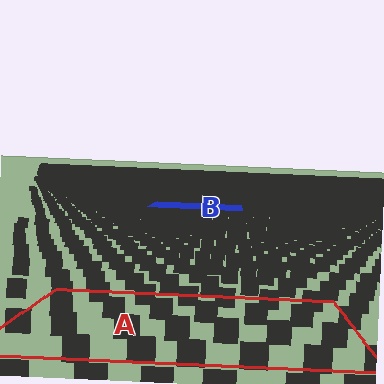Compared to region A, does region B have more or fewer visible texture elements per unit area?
Region B has more texture elements per unit area — they are packed more densely because it is farther away.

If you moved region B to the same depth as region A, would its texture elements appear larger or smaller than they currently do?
They would appear larger. At a closer depth, the same texture elements are projected at a bigger on-screen size.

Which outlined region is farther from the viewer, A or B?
Region B is farther from the viewer — the texture elements inside it appear smaller and more densely packed.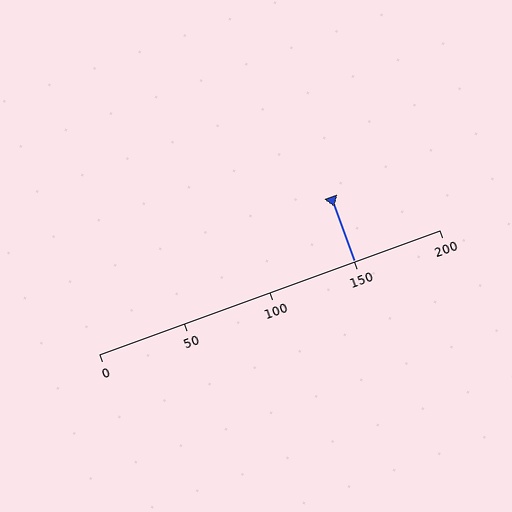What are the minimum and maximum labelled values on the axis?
The axis runs from 0 to 200.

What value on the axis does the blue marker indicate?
The marker indicates approximately 150.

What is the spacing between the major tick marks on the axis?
The major ticks are spaced 50 apart.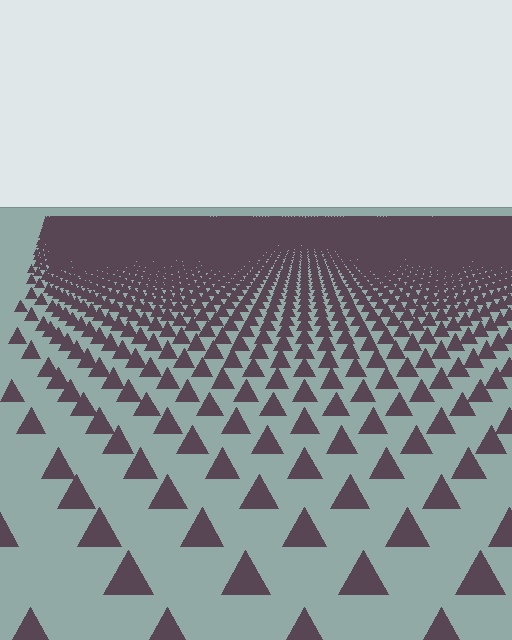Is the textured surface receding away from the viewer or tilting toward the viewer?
The surface is receding away from the viewer. Texture elements get smaller and denser toward the top.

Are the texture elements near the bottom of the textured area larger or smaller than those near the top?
Larger. Near the bottom, elements are closer to the viewer and appear at a bigger on-screen size.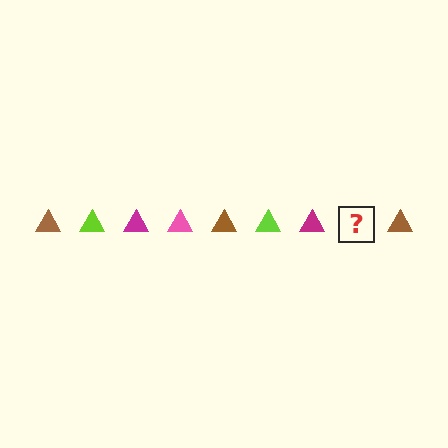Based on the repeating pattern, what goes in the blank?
The blank should be a pink triangle.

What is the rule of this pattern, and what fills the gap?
The rule is that the pattern cycles through brown, lime, magenta, pink triangles. The gap should be filled with a pink triangle.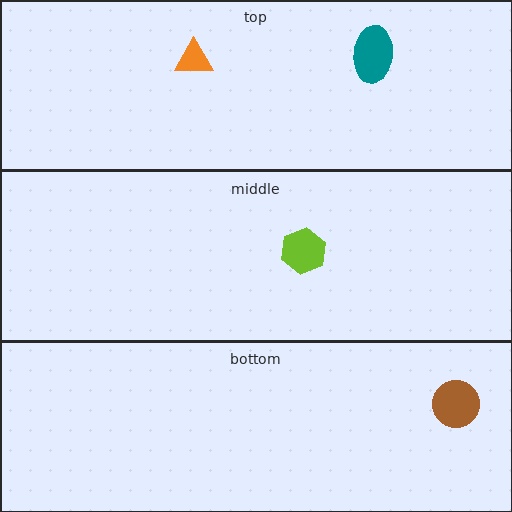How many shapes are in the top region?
2.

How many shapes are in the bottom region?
1.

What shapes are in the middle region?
The lime hexagon.